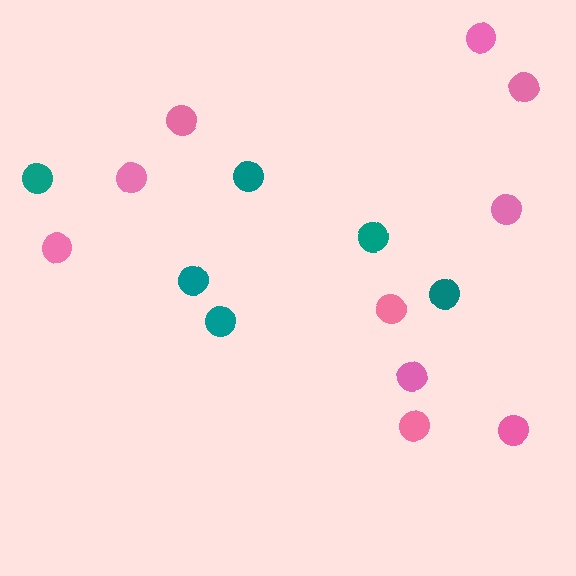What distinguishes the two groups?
There are 2 groups: one group of pink circles (10) and one group of teal circles (6).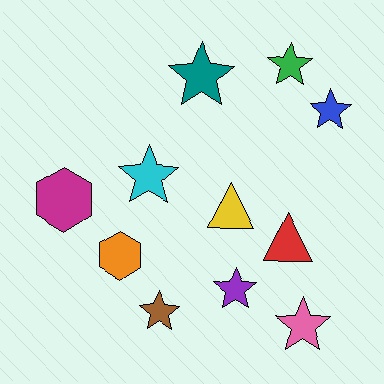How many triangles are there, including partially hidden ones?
There are 2 triangles.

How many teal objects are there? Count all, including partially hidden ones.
There is 1 teal object.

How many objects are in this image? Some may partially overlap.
There are 11 objects.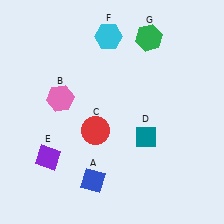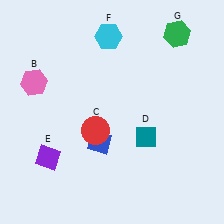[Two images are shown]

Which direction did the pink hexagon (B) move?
The pink hexagon (B) moved left.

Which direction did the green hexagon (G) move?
The green hexagon (G) moved right.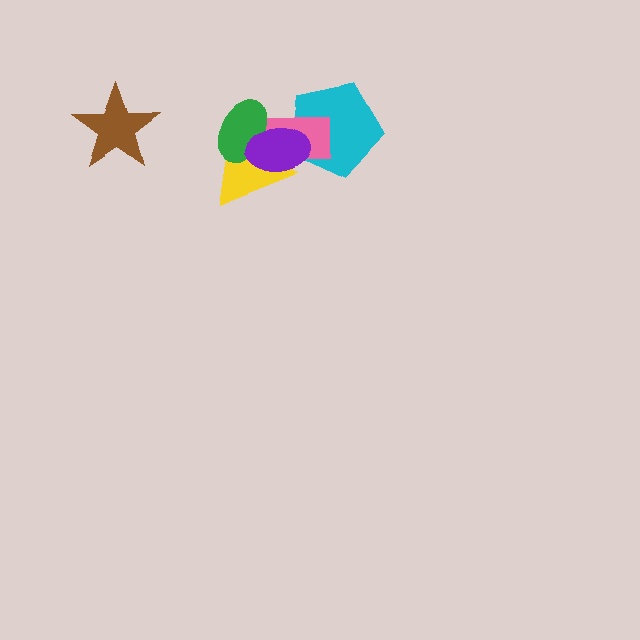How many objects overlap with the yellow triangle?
3 objects overlap with the yellow triangle.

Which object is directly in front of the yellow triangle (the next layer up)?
The green ellipse is directly in front of the yellow triangle.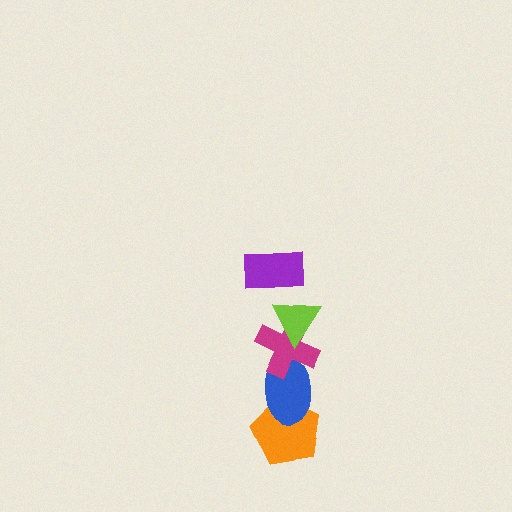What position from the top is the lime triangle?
The lime triangle is 2nd from the top.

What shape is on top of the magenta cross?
The lime triangle is on top of the magenta cross.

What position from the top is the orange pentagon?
The orange pentagon is 5th from the top.